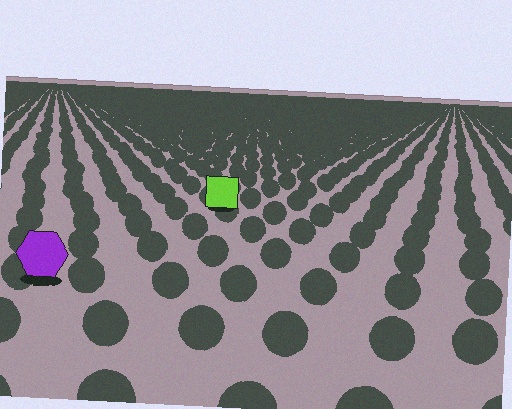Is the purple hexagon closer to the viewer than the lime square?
Yes. The purple hexagon is closer — you can tell from the texture gradient: the ground texture is coarser near it.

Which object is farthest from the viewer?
The lime square is farthest from the viewer. It appears smaller and the ground texture around it is denser.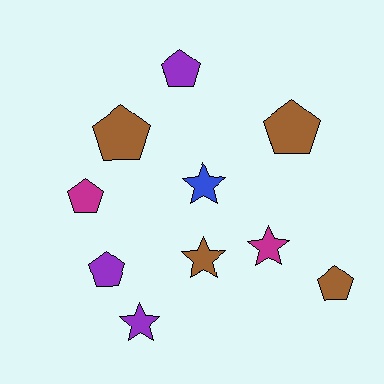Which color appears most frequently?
Brown, with 4 objects.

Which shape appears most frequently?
Pentagon, with 6 objects.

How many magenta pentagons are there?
There is 1 magenta pentagon.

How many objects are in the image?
There are 10 objects.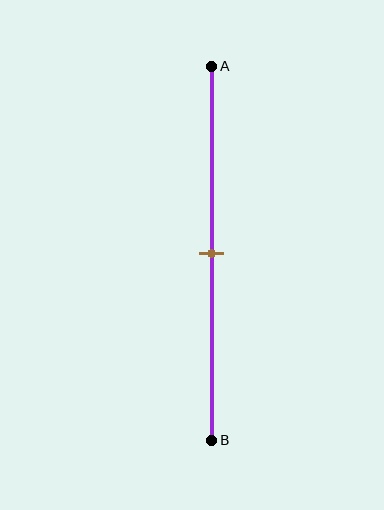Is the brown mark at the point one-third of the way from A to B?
No, the mark is at about 50% from A, not at the 33% one-third point.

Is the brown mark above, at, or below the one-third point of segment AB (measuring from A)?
The brown mark is below the one-third point of segment AB.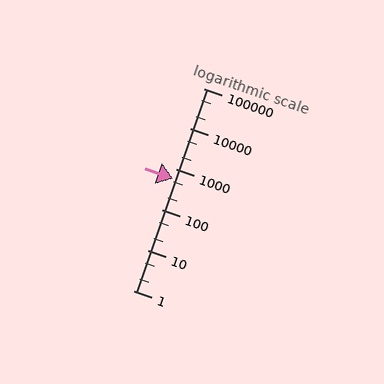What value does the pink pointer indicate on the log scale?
The pointer indicates approximately 580.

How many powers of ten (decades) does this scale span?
The scale spans 5 decades, from 1 to 100000.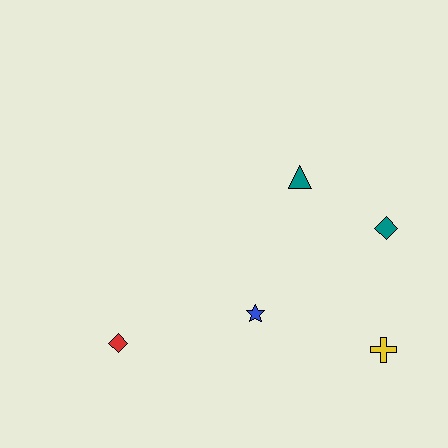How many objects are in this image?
There are 5 objects.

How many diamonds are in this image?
There are 2 diamonds.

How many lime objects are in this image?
There are no lime objects.